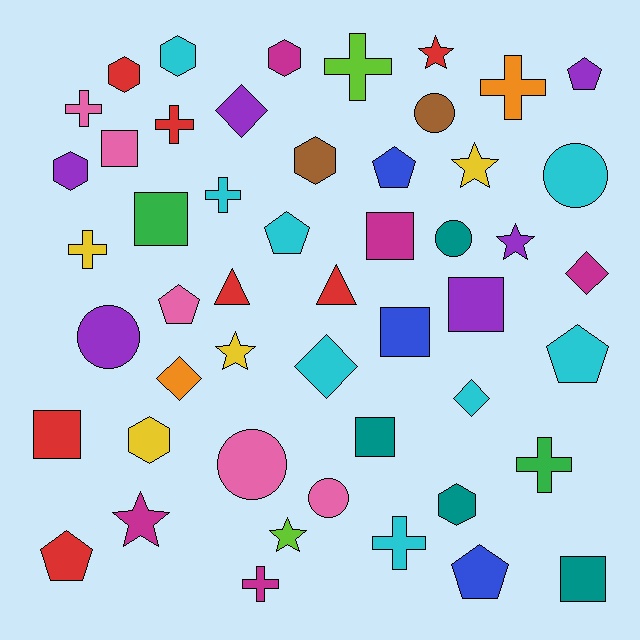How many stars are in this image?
There are 6 stars.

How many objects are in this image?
There are 50 objects.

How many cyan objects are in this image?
There are 8 cyan objects.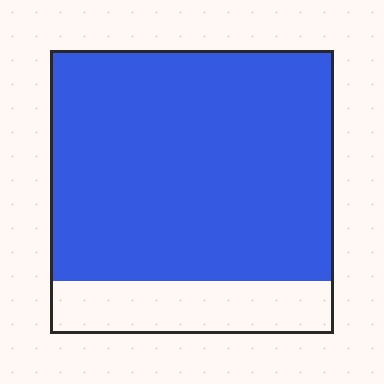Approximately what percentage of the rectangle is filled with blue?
Approximately 80%.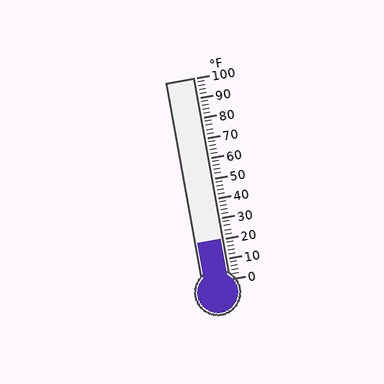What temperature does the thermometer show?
The thermometer shows approximately 20°F.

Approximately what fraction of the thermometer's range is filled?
The thermometer is filled to approximately 20% of its range.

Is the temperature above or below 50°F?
The temperature is below 50°F.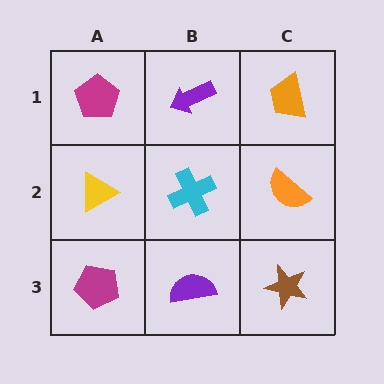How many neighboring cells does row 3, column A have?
2.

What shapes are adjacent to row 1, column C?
An orange semicircle (row 2, column C), a purple arrow (row 1, column B).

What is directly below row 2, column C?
A brown star.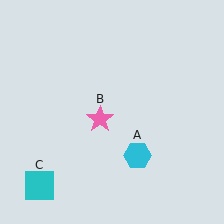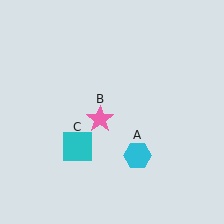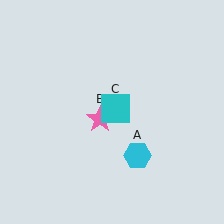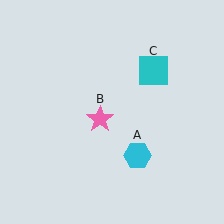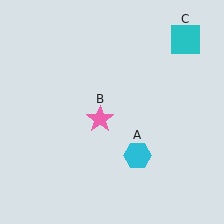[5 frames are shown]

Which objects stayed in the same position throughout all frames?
Cyan hexagon (object A) and pink star (object B) remained stationary.